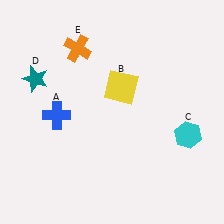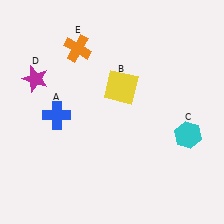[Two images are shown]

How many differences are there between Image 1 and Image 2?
There is 1 difference between the two images.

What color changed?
The star (D) changed from teal in Image 1 to magenta in Image 2.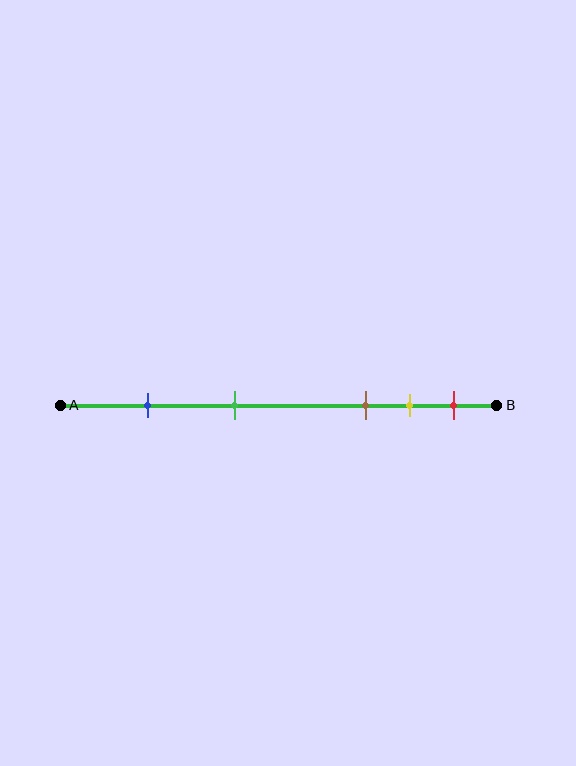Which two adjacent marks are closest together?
The yellow and red marks are the closest adjacent pair.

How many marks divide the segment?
There are 5 marks dividing the segment.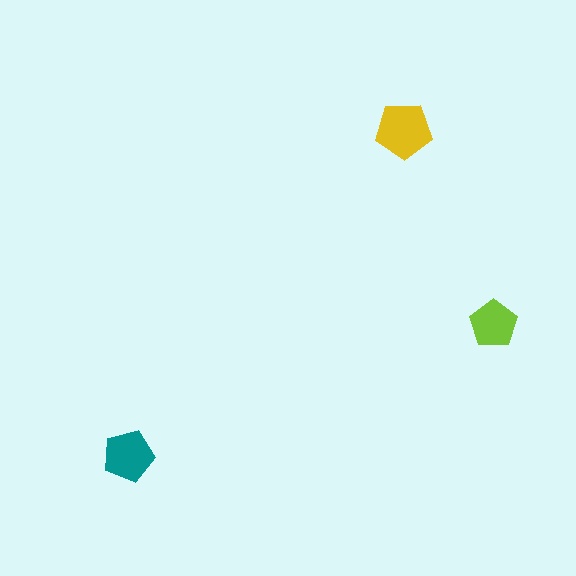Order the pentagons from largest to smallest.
the yellow one, the teal one, the lime one.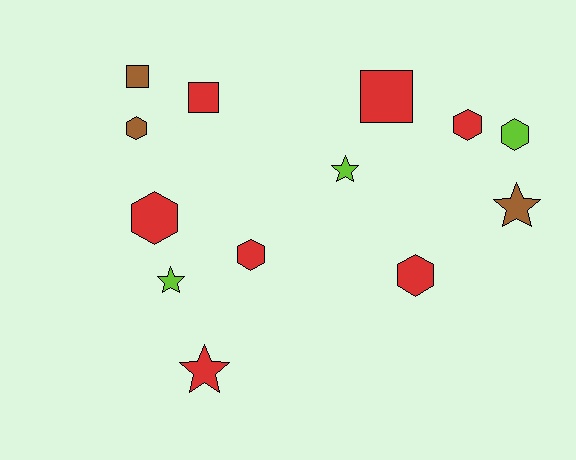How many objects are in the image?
There are 13 objects.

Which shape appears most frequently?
Hexagon, with 6 objects.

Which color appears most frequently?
Red, with 7 objects.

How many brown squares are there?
There is 1 brown square.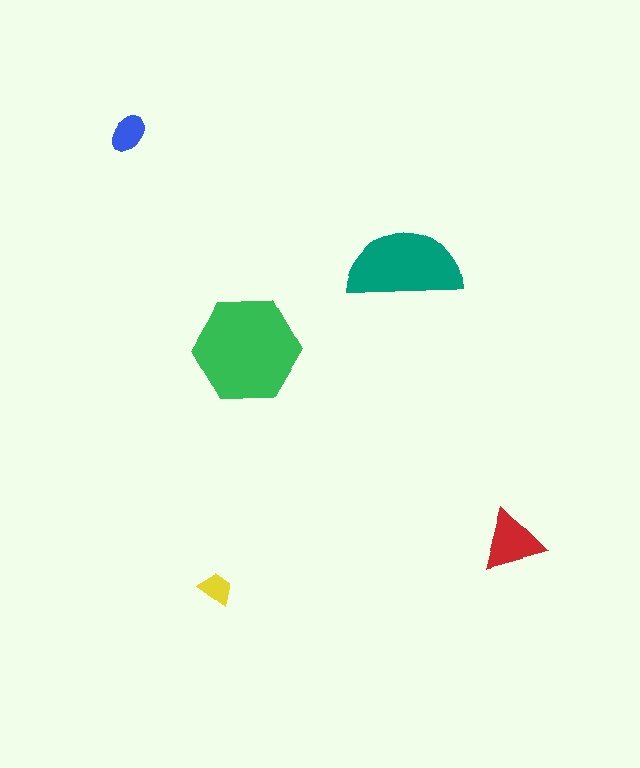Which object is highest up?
The blue ellipse is topmost.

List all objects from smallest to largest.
The yellow trapezoid, the blue ellipse, the red triangle, the teal semicircle, the green hexagon.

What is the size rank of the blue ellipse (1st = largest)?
4th.